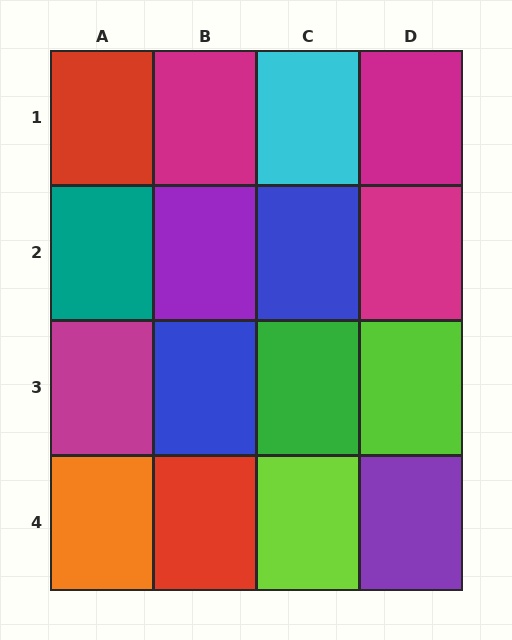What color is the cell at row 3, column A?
Magenta.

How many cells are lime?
2 cells are lime.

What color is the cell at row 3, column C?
Green.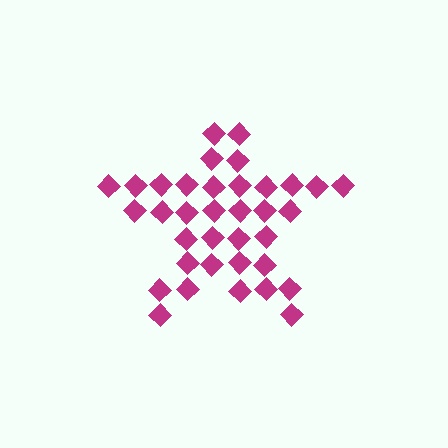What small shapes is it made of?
It is made of small diamonds.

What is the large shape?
The large shape is a star.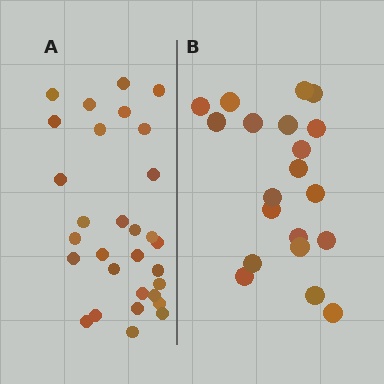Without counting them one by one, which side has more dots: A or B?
Region A (the left region) has more dots.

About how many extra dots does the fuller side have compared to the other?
Region A has roughly 10 or so more dots than region B.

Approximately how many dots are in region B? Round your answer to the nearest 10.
About 20 dots.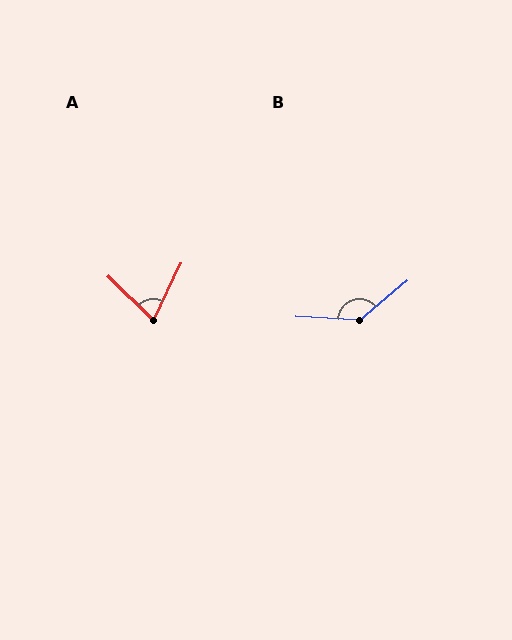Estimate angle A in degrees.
Approximately 70 degrees.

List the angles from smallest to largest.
A (70°), B (137°).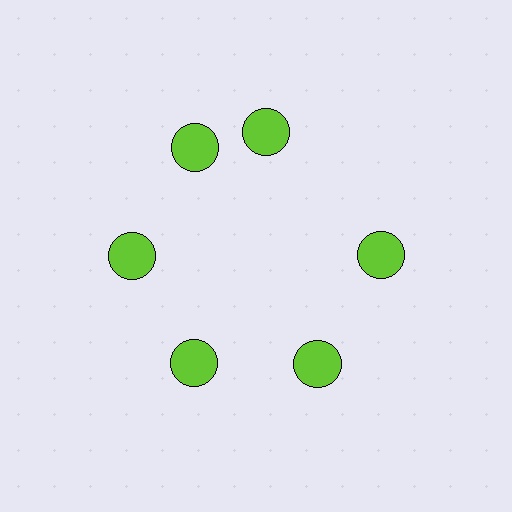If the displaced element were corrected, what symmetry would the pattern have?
It would have 6-fold rotational symmetry — the pattern would map onto itself every 60 degrees.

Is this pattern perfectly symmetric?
No. The 6 lime circles are arranged in a ring, but one element near the 1 o'clock position is rotated out of alignment along the ring, breaking the 6-fold rotational symmetry.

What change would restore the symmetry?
The symmetry would be restored by rotating it back into even spacing with its neighbors so that all 6 circles sit at equal angles and equal distance from the center.